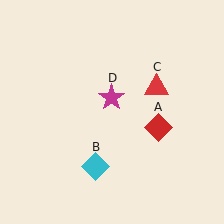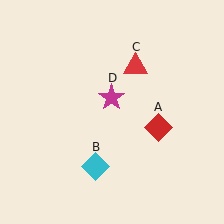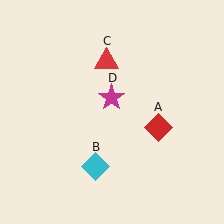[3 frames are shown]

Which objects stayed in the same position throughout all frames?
Red diamond (object A) and cyan diamond (object B) and magenta star (object D) remained stationary.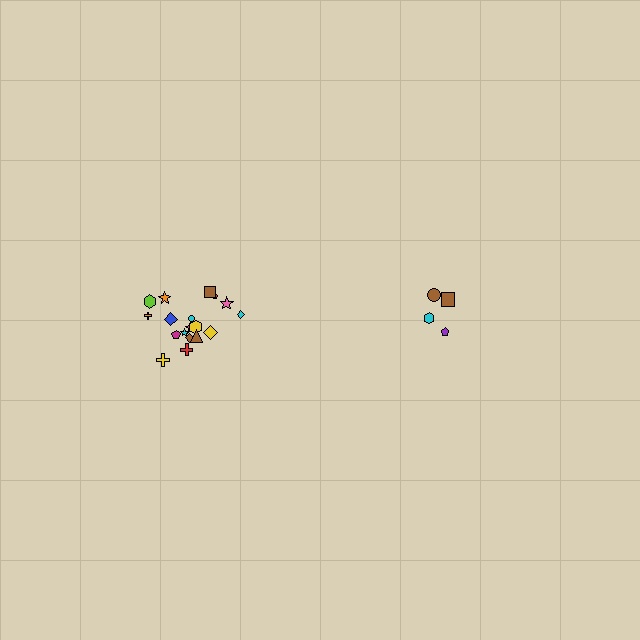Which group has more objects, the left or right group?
The left group.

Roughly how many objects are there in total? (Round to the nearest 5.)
Roughly 20 objects in total.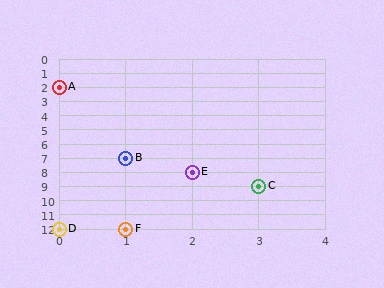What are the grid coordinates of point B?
Point B is at grid coordinates (1, 7).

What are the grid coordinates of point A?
Point A is at grid coordinates (0, 2).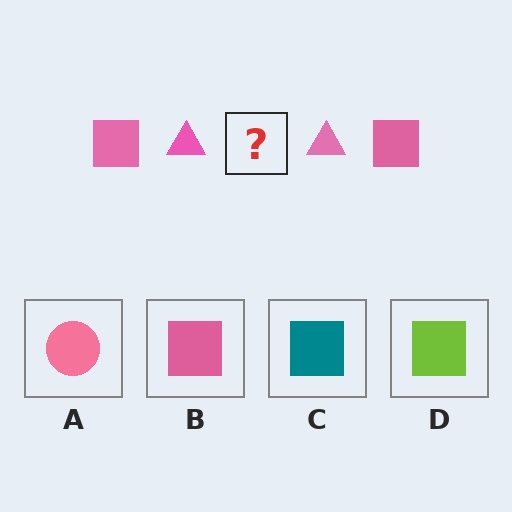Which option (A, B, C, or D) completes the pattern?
B.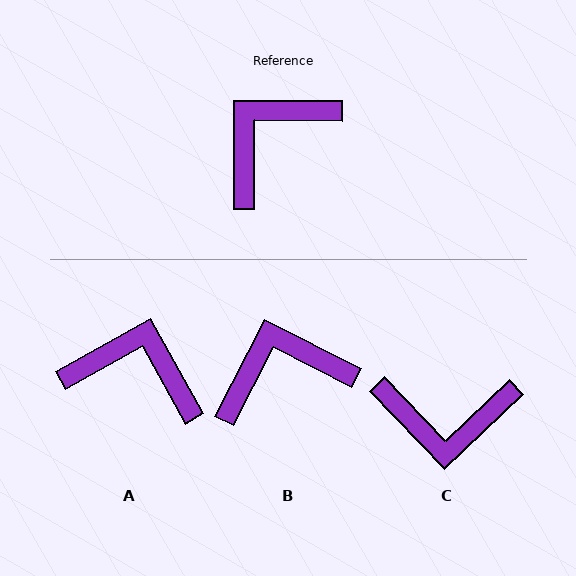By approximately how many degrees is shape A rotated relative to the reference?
Approximately 61 degrees clockwise.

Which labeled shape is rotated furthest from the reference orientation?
C, about 134 degrees away.